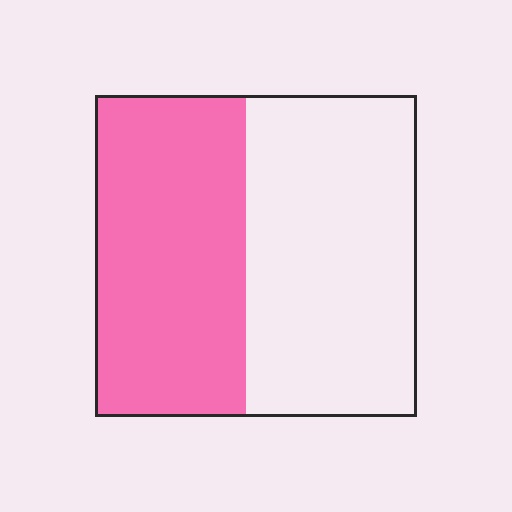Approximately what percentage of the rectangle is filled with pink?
Approximately 45%.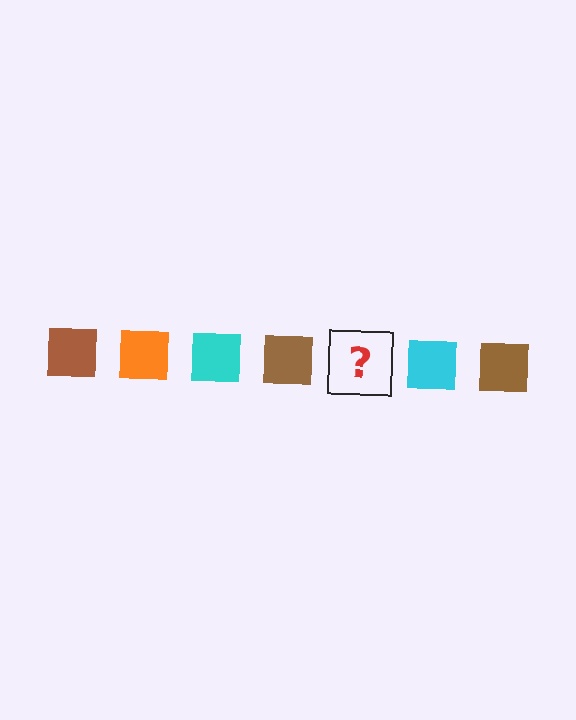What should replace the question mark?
The question mark should be replaced with an orange square.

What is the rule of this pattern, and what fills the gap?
The rule is that the pattern cycles through brown, orange, cyan squares. The gap should be filled with an orange square.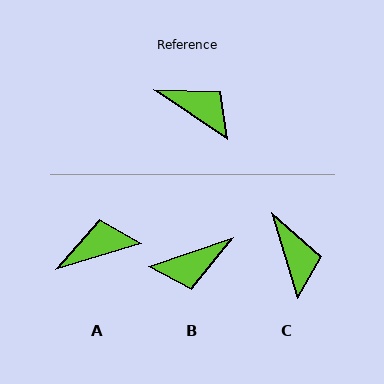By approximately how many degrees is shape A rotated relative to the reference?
Approximately 51 degrees counter-clockwise.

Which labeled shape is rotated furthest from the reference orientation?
B, about 127 degrees away.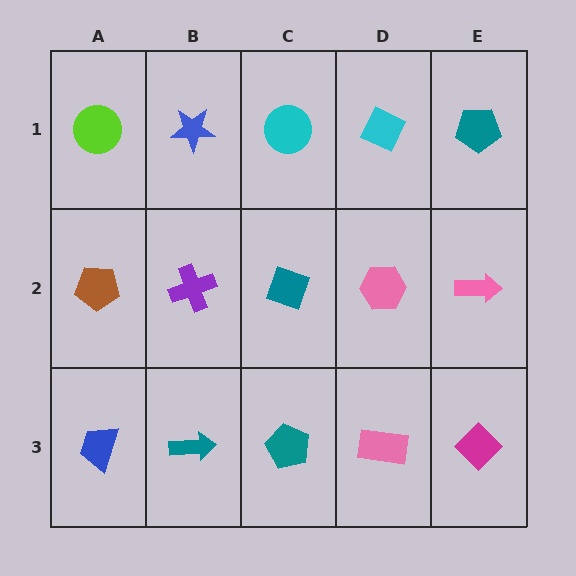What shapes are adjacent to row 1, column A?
A brown pentagon (row 2, column A), a blue star (row 1, column B).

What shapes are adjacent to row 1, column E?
A pink arrow (row 2, column E), a cyan diamond (row 1, column D).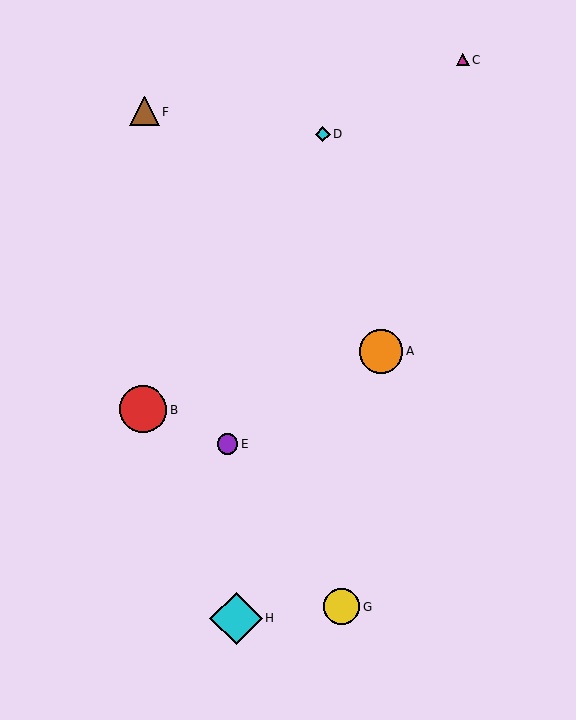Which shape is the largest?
The cyan diamond (labeled H) is the largest.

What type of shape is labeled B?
Shape B is a red circle.